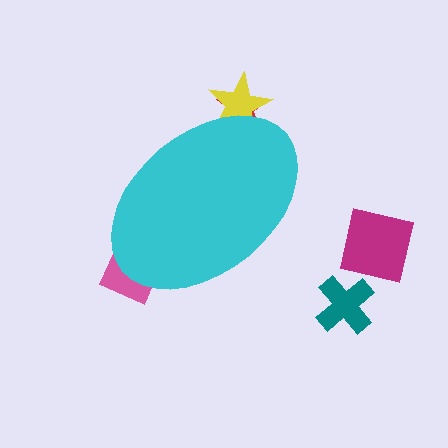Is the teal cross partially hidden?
No, the teal cross is fully visible.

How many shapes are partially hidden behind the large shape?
3 shapes are partially hidden.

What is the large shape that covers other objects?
A cyan ellipse.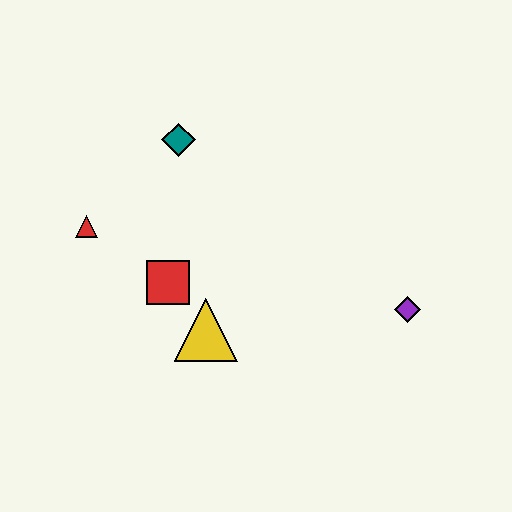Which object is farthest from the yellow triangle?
The purple diamond is farthest from the yellow triangle.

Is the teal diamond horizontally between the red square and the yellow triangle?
Yes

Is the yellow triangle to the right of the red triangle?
Yes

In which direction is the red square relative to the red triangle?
The red square is to the right of the red triangle.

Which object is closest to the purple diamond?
The yellow triangle is closest to the purple diamond.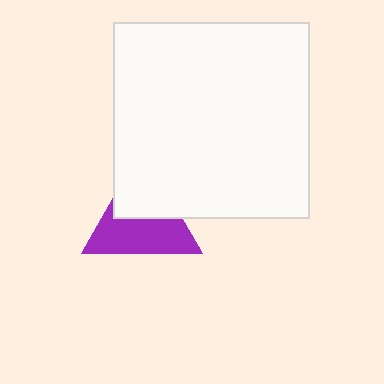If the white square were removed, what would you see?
You would see the complete purple triangle.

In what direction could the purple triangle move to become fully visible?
The purple triangle could move down. That would shift it out from behind the white square entirely.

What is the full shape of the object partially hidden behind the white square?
The partially hidden object is a purple triangle.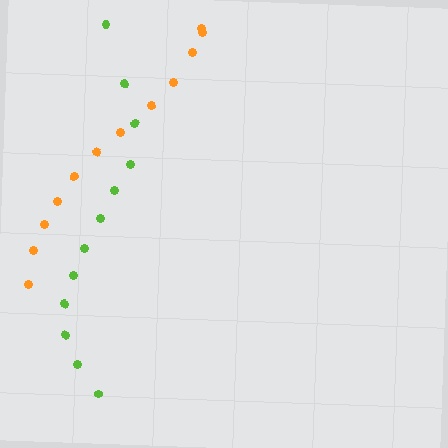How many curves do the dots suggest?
There are 2 distinct paths.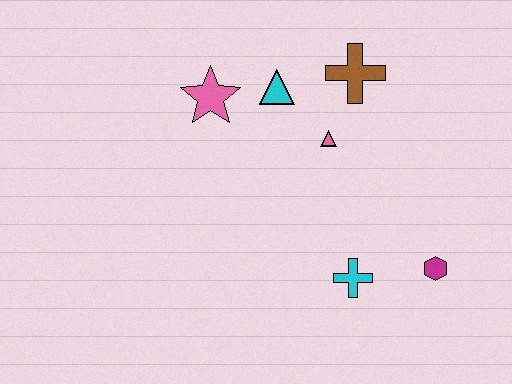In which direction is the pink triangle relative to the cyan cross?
The pink triangle is above the cyan cross.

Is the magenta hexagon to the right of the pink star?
Yes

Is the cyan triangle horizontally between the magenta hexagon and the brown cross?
No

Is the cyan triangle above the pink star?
Yes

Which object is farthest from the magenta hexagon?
The pink star is farthest from the magenta hexagon.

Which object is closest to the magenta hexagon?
The cyan cross is closest to the magenta hexagon.